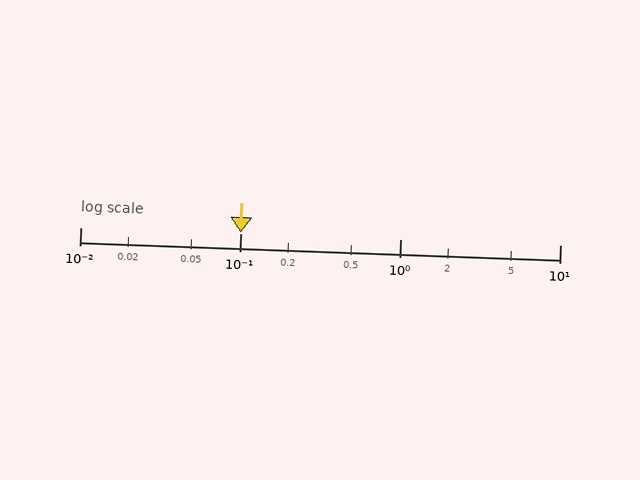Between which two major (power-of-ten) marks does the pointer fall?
The pointer is between 0.1 and 1.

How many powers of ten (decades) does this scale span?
The scale spans 3 decades, from 0.01 to 10.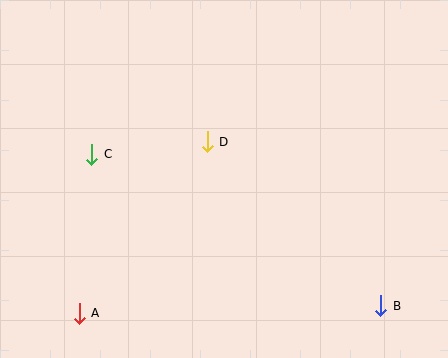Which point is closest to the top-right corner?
Point D is closest to the top-right corner.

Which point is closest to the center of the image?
Point D at (207, 142) is closest to the center.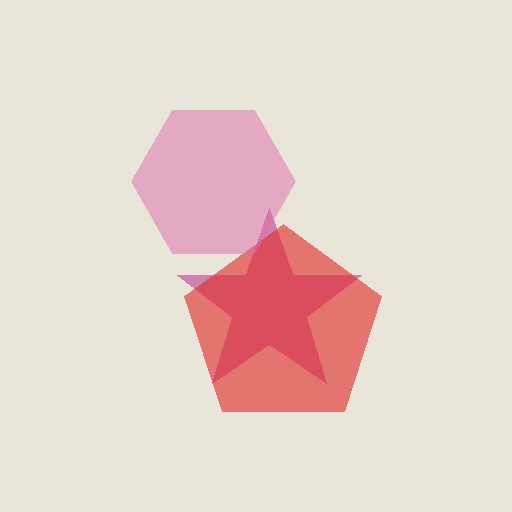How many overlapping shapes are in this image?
There are 3 overlapping shapes in the image.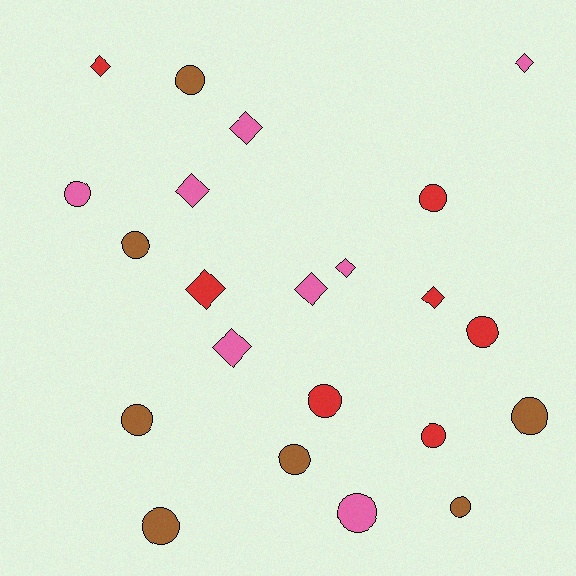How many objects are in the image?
There are 22 objects.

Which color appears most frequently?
Pink, with 8 objects.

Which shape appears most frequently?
Circle, with 13 objects.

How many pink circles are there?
There are 2 pink circles.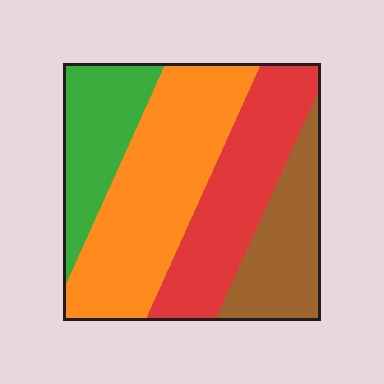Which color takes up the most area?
Orange, at roughly 35%.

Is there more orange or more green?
Orange.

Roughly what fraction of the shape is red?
Red takes up between a sixth and a third of the shape.